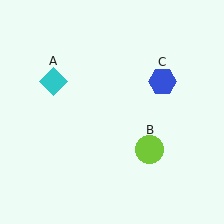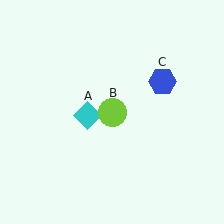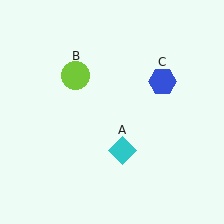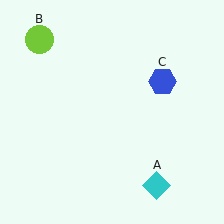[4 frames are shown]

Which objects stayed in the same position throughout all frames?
Blue hexagon (object C) remained stationary.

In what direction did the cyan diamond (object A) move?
The cyan diamond (object A) moved down and to the right.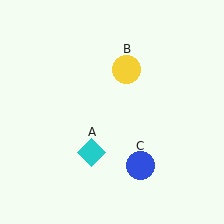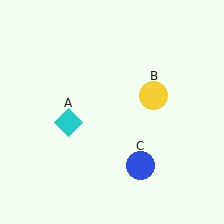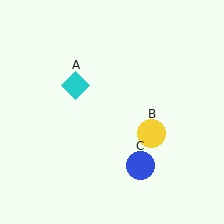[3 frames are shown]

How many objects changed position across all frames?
2 objects changed position: cyan diamond (object A), yellow circle (object B).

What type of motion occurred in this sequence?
The cyan diamond (object A), yellow circle (object B) rotated clockwise around the center of the scene.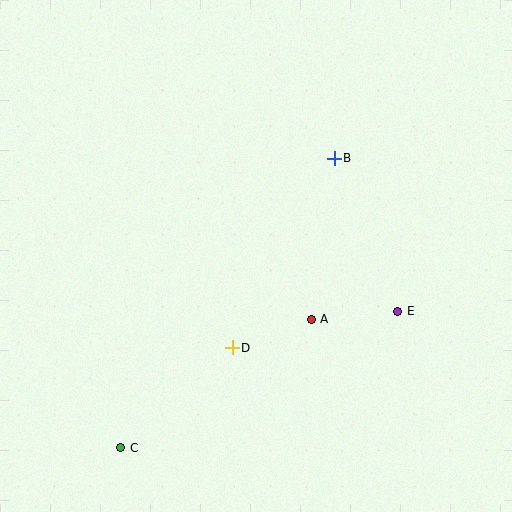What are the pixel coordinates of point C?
Point C is at (121, 448).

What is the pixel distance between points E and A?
The distance between E and A is 87 pixels.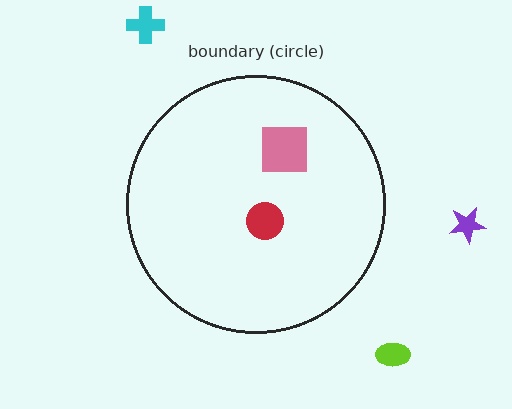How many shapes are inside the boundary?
2 inside, 3 outside.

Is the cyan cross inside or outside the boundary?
Outside.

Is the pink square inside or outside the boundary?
Inside.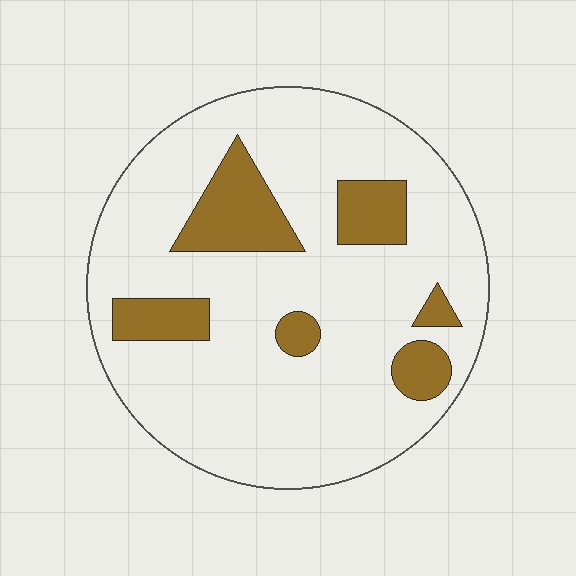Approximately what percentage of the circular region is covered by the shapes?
Approximately 20%.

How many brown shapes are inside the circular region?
6.